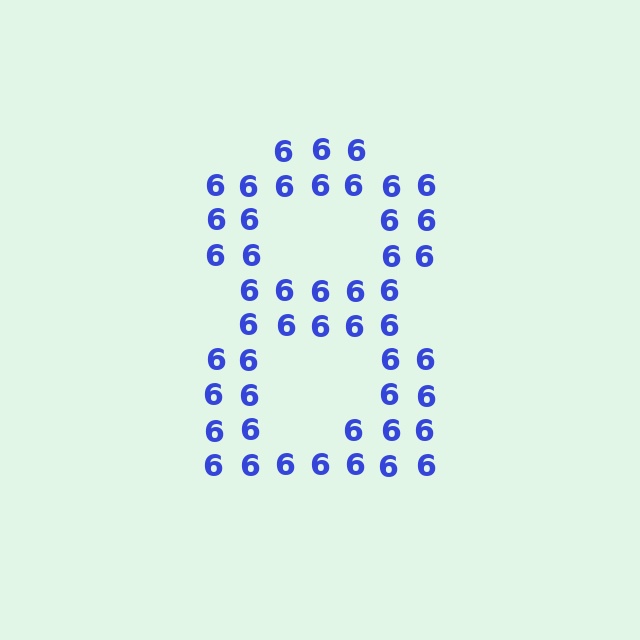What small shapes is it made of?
It is made of small digit 6's.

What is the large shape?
The large shape is the digit 8.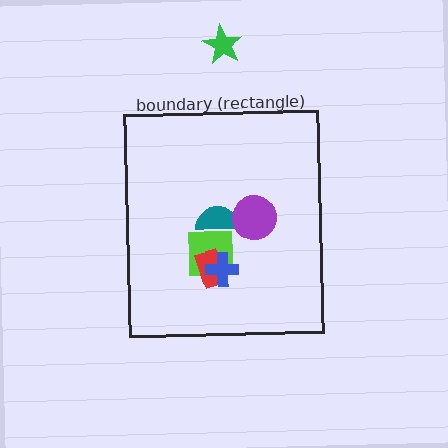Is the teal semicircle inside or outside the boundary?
Inside.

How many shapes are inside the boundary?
5 inside, 1 outside.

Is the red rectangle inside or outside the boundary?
Inside.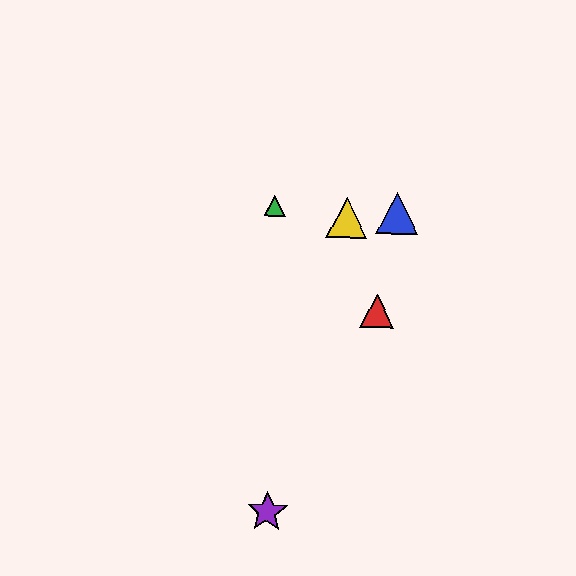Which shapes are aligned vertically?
The green triangle, the purple star are aligned vertically.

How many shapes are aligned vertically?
2 shapes (the green triangle, the purple star) are aligned vertically.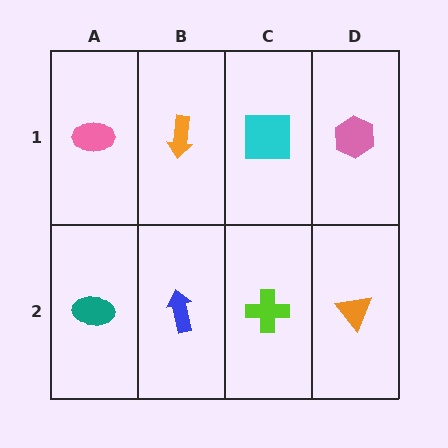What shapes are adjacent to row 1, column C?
A lime cross (row 2, column C), an orange arrow (row 1, column B), a pink hexagon (row 1, column D).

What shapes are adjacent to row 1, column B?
A blue arrow (row 2, column B), a pink ellipse (row 1, column A), a cyan square (row 1, column C).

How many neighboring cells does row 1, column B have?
3.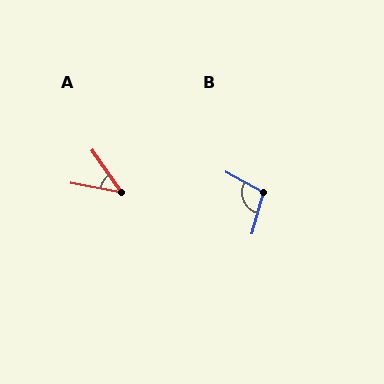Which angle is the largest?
B, at approximately 103 degrees.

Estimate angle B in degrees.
Approximately 103 degrees.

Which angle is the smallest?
A, at approximately 45 degrees.